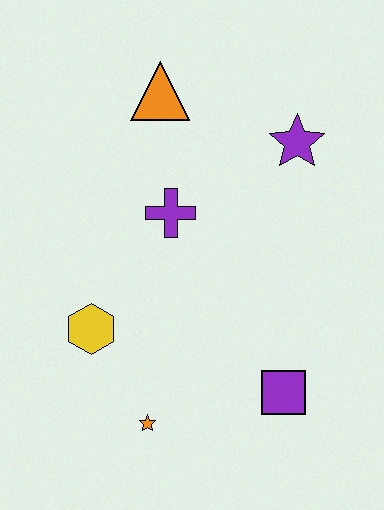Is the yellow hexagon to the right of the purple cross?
No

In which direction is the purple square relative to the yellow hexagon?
The purple square is to the right of the yellow hexagon.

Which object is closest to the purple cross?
The orange triangle is closest to the purple cross.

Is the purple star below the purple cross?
No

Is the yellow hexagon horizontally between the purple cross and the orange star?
No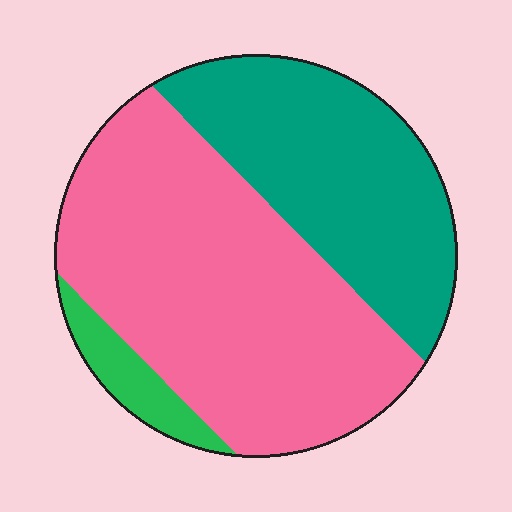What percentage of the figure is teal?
Teal takes up between a third and a half of the figure.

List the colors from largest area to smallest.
From largest to smallest: pink, teal, green.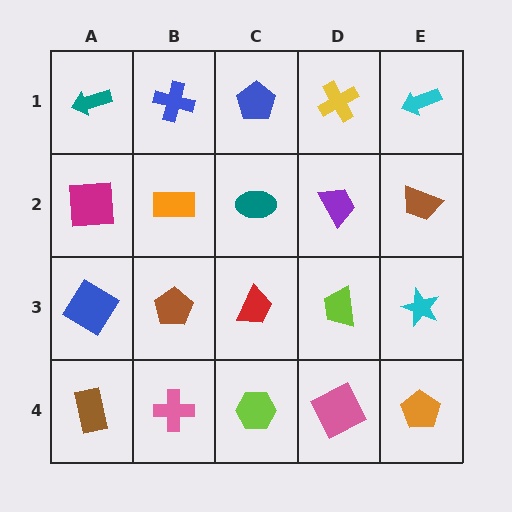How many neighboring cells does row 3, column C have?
4.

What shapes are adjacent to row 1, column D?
A purple trapezoid (row 2, column D), a blue pentagon (row 1, column C), a cyan arrow (row 1, column E).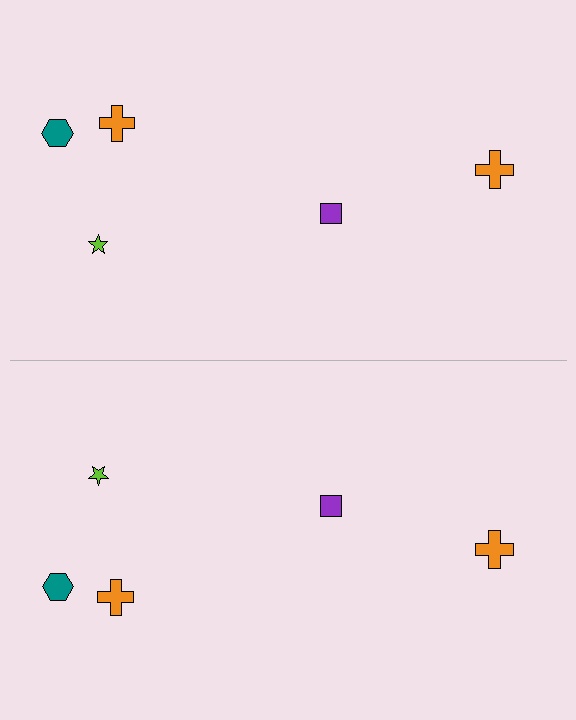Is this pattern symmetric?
Yes, this pattern has bilateral (reflection) symmetry.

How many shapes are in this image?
There are 10 shapes in this image.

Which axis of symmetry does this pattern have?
The pattern has a horizontal axis of symmetry running through the center of the image.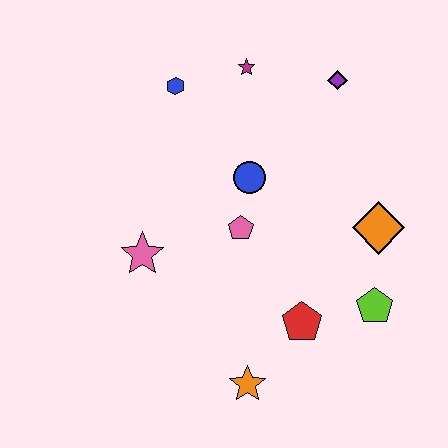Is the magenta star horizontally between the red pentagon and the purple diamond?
No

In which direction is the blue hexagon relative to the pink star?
The blue hexagon is above the pink star.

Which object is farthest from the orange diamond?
The blue hexagon is farthest from the orange diamond.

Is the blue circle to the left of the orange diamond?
Yes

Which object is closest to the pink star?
The pink pentagon is closest to the pink star.